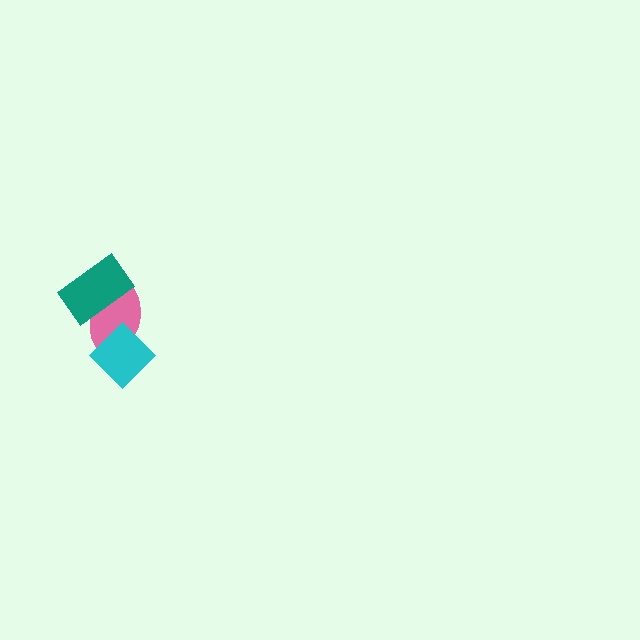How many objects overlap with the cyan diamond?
1 object overlaps with the cyan diamond.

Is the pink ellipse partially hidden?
Yes, it is partially covered by another shape.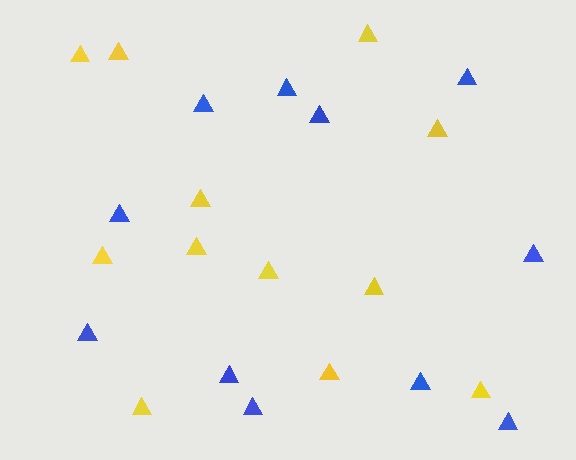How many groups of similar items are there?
There are 2 groups: one group of yellow triangles (12) and one group of blue triangles (11).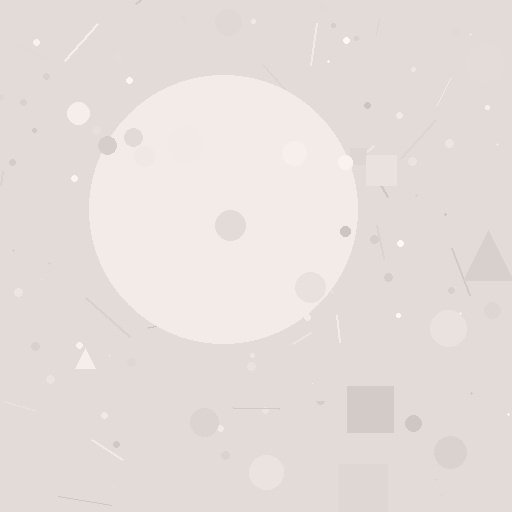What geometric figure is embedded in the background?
A circle is embedded in the background.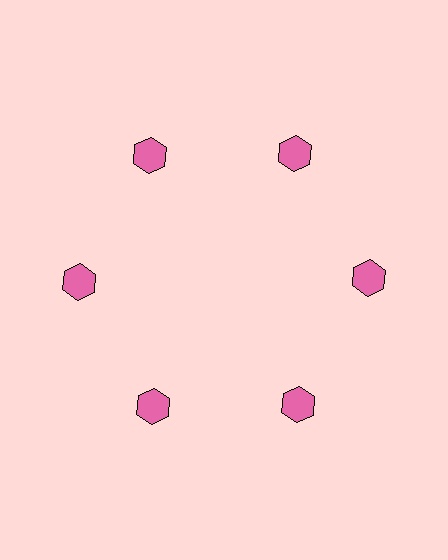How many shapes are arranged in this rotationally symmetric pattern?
There are 6 shapes, arranged in 6 groups of 1.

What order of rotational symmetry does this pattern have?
This pattern has 6-fold rotational symmetry.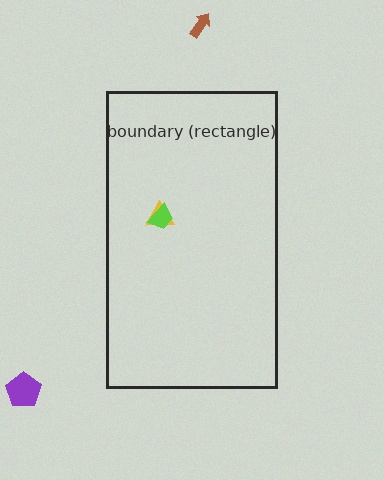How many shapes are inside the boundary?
2 inside, 2 outside.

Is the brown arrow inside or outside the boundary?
Outside.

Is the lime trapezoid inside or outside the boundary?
Inside.